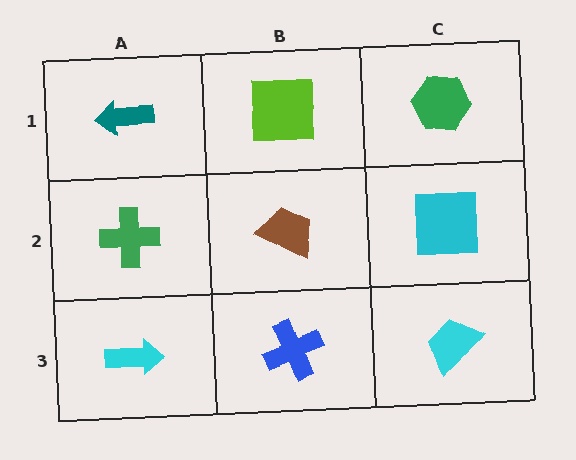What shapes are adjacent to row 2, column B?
A lime square (row 1, column B), a blue cross (row 3, column B), a green cross (row 2, column A), a cyan square (row 2, column C).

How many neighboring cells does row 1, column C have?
2.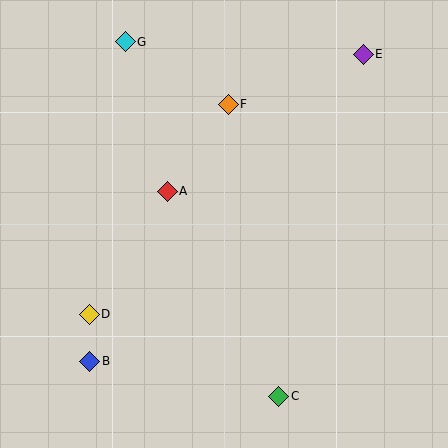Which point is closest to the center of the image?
Point A at (167, 191) is closest to the center.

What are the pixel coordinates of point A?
Point A is at (167, 191).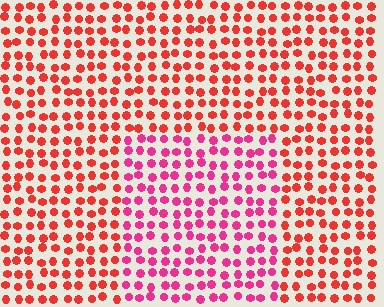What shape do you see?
I see a rectangle.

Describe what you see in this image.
The image is filled with small red elements in a uniform arrangement. A rectangle-shaped region is visible where the elements are tinted to a slightly different hue, forming a subtle color boundary.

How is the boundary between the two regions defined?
The boundary is defined purely by a slight shift in hue (about 34 degrees). Spacing, size, and orientation are identical on both sides.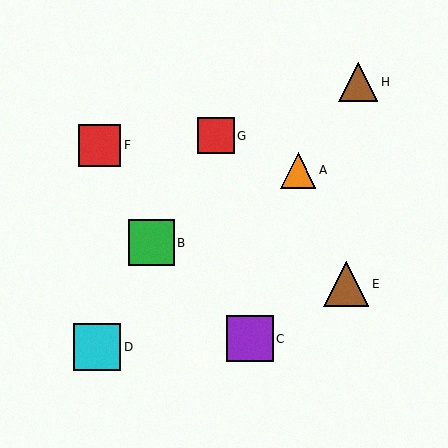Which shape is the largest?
The purple square (labeled C) is the largest.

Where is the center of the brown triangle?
The center of the brown triangle is at (346, 284).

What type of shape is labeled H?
Shape H is a brown triangle.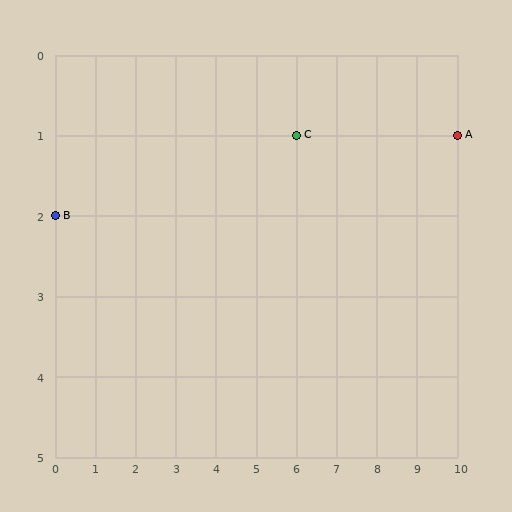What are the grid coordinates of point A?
Point A is at grid coordinates (10, 1).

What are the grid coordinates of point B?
Point B is at grid coordinates (0, 2).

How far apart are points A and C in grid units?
Points A and C are 4 columns apart.